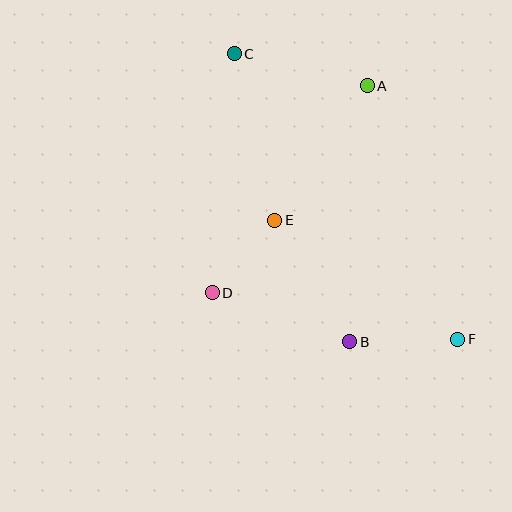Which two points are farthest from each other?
Points C and F are farthest from each other.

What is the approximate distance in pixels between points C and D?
The distance between C and D is approximately 240 pixels.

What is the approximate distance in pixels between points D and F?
The distance between D and F is approximately 250 pixels.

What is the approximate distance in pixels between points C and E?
The distance between C and E is approximately 171 pixels.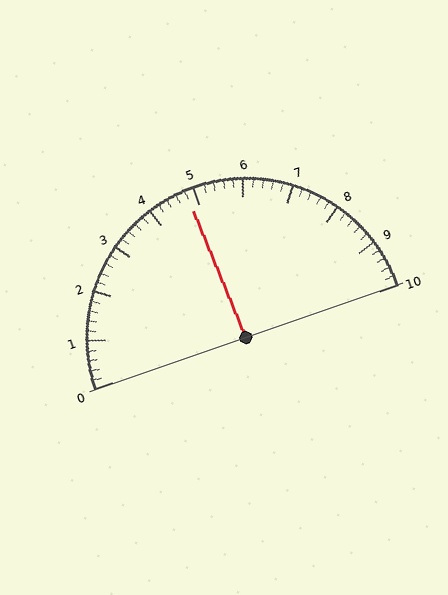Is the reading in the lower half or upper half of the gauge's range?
The reading is in the lower half of the range (0 to 10).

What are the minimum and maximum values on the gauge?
The gauge ranges from 0 to 10.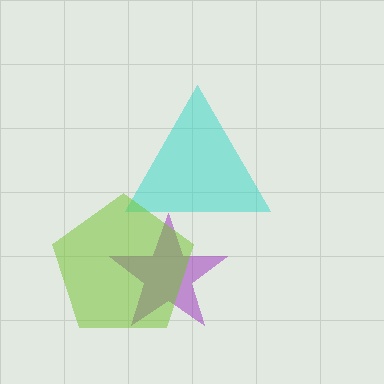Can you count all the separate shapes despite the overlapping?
Yes, there are 3 separate shapes.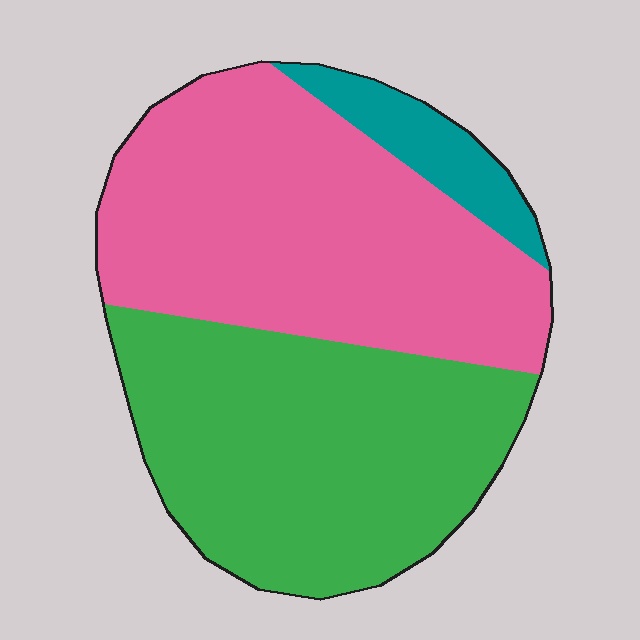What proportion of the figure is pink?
Pink takes up about one half (1/2) of the figure.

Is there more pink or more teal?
Pink.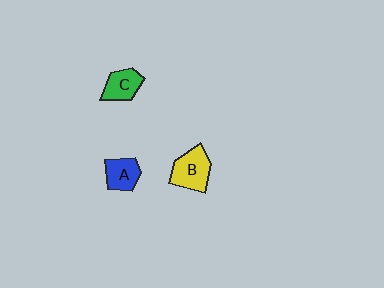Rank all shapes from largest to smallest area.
From largest to smallest: B (yellow), C (green), A (blue).